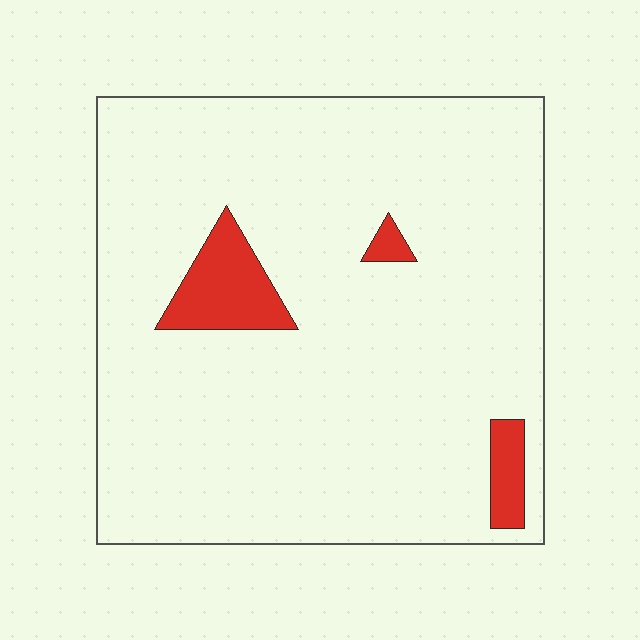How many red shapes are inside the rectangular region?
3.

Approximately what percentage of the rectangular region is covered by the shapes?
Approximately 5%.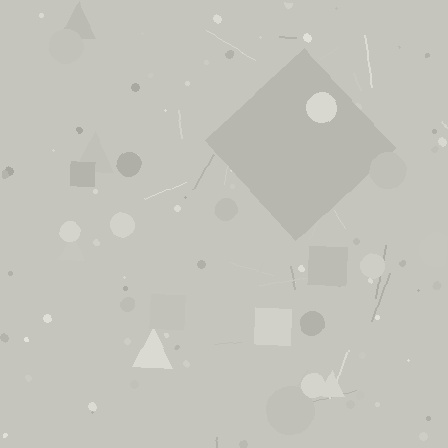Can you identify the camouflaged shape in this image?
The camouflaged shape is a diamond.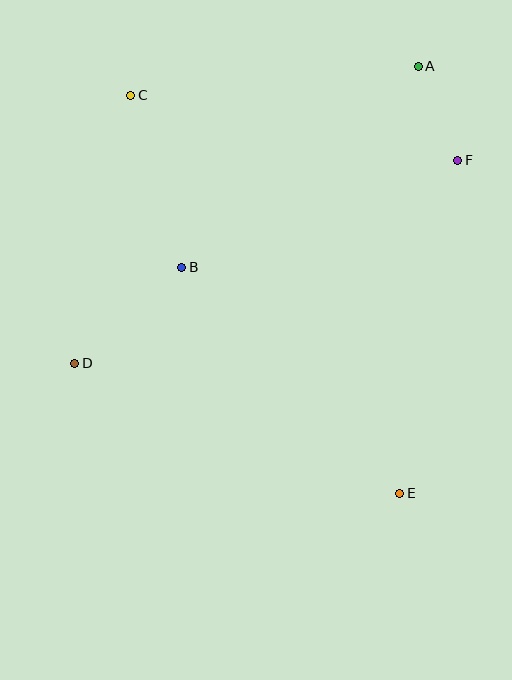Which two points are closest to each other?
Points A and F are closest to each other.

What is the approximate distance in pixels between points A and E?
The distance between A and E is approximately 428 pixels.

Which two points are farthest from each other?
Points C and E are farthest from each other.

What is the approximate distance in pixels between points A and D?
The distance between A and D is approximately 454 pixels.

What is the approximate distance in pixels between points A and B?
The distance between A and B is approximately 310 pixels.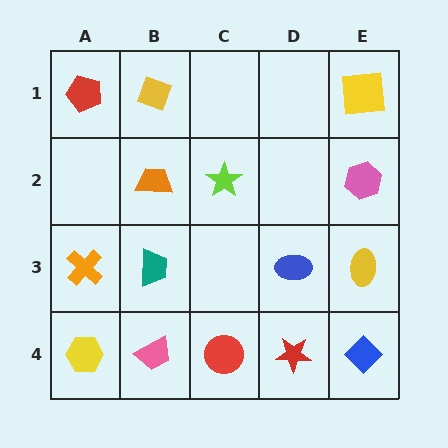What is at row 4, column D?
A red star.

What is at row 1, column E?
A yellow square.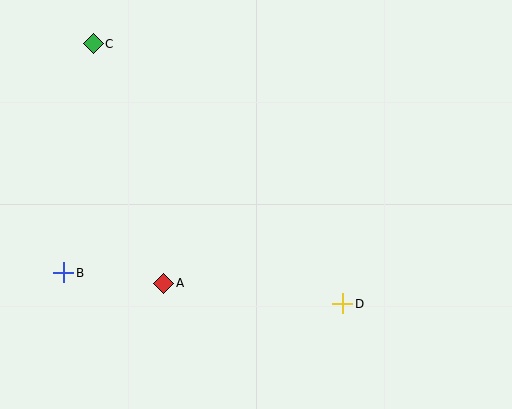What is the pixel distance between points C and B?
The distance between C and B is 231 pixels.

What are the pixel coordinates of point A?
Point A is at (164, 283).